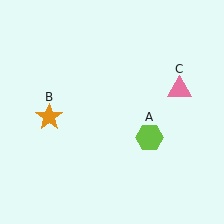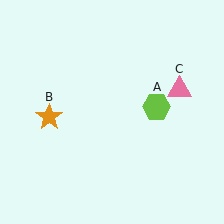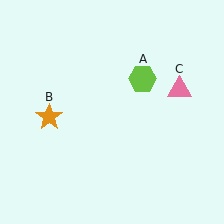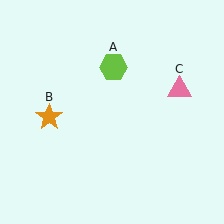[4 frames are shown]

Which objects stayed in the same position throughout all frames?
Orange star (object B) and pink triangle (object C) remained stationary.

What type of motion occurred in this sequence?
The lime hexagon (object A) rotated counterclockwise around the center of the scene.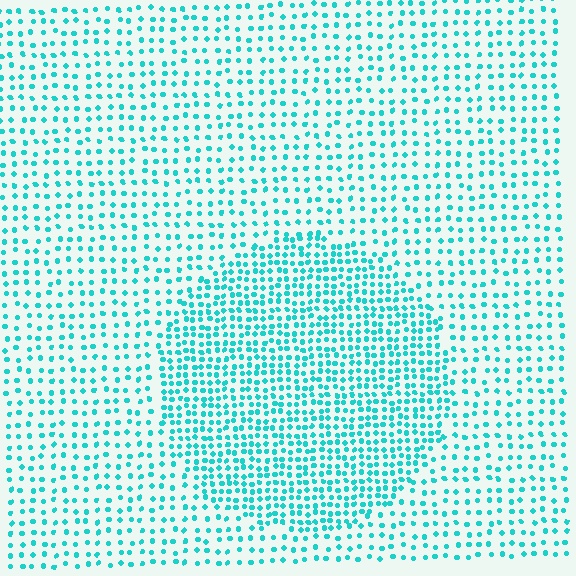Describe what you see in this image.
The image contains small cyan elements arranged at two different densities. A circle-shaped region is visible where the elements are more densely packed than the surrounding area.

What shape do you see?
I see a circle.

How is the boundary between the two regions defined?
The boundary is defined by a change in element density (approximately 1.9x ratio). All elements are the same color, size, and shape.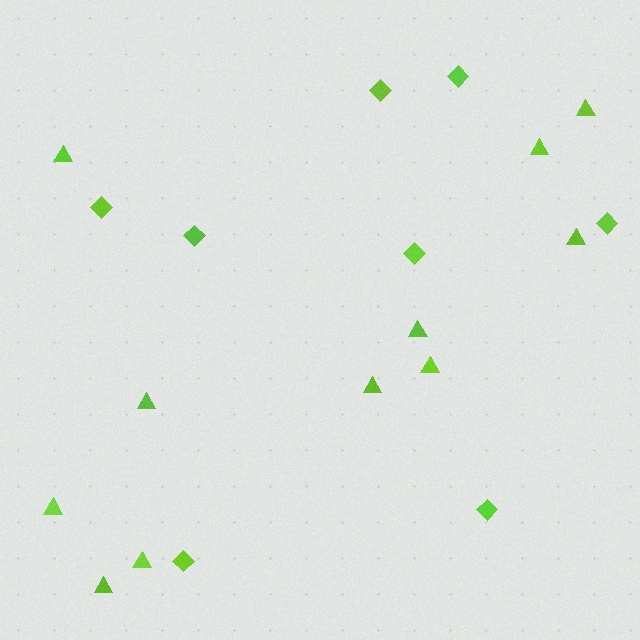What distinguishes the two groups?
There are 2 groups: one group of triangles (11) and one group of diamonds (8).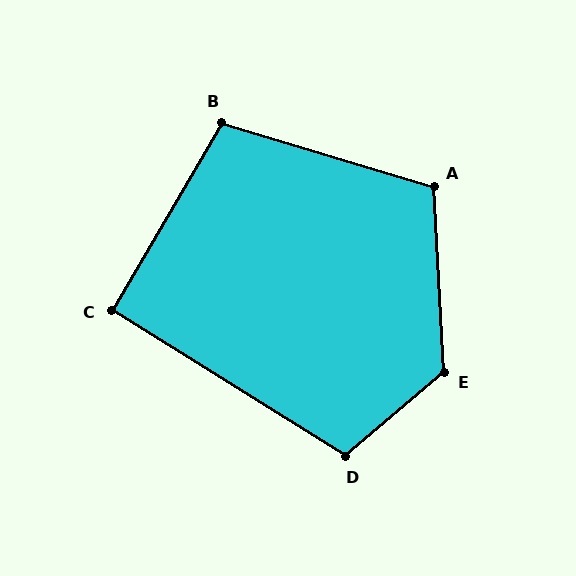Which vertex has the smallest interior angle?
C, at approximately 92 degrees.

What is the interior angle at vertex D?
Approximately 108 degrees (obtuse).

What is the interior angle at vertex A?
Approximately 110 degrees (obtuse).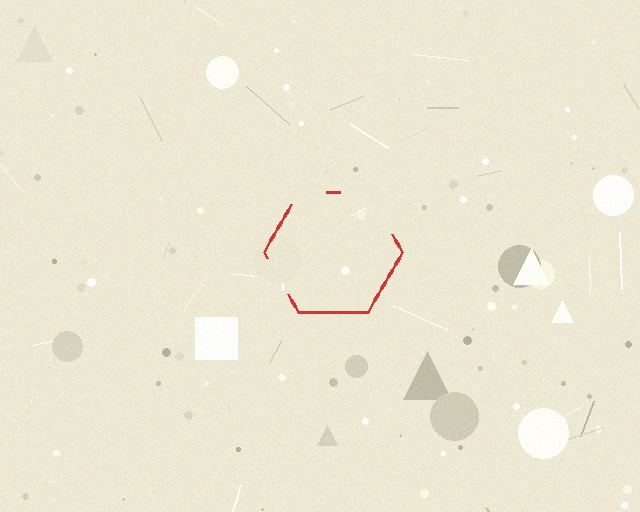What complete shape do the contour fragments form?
The contour fragments form a hexagon.